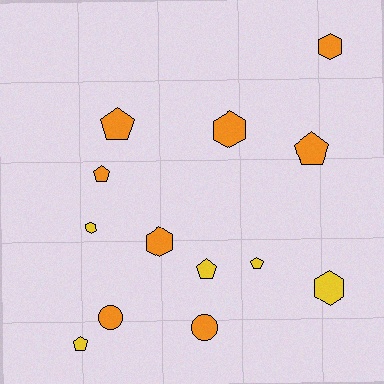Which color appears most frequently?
Orange, with 8 objects.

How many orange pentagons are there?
There are 3 orange pentagons.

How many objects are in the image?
There are 13 objects.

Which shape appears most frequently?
Pentagon, with 6 objects.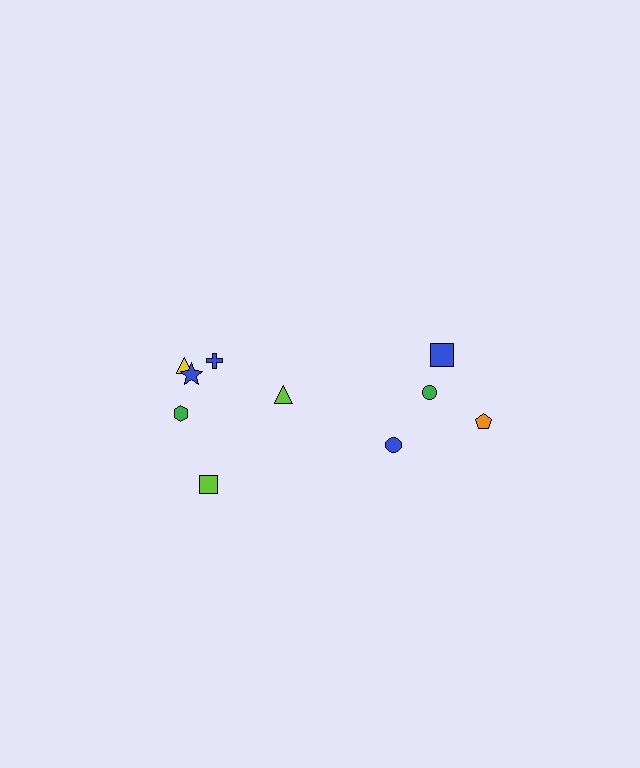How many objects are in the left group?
There are 6 objects.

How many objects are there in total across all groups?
There are 10 objects.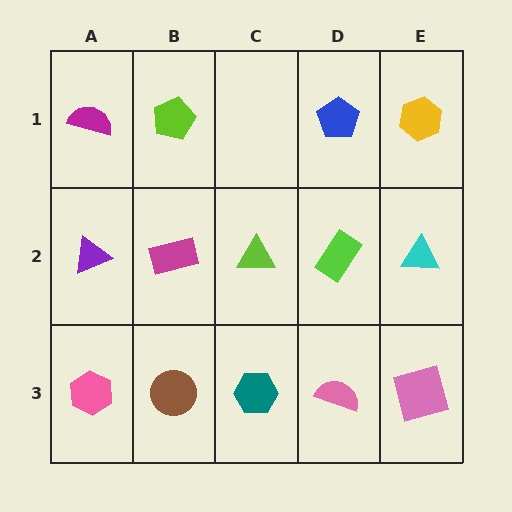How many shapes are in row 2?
5 shapes.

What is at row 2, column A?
A purple triangle.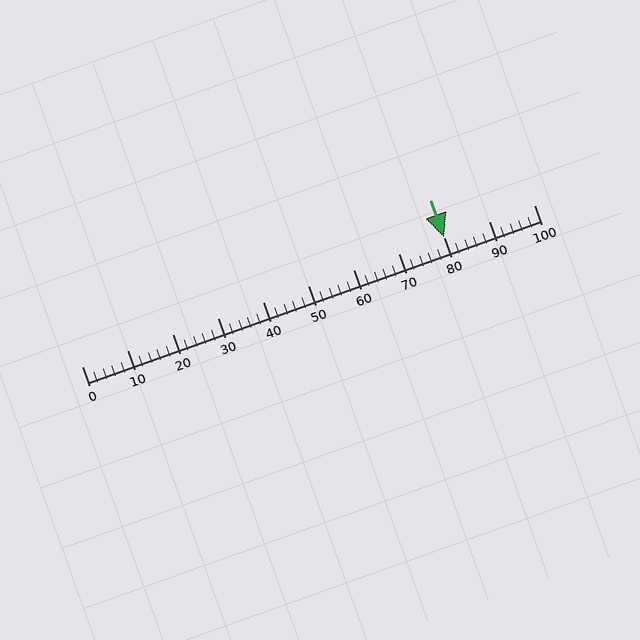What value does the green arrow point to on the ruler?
The green arrow points to approximately 80.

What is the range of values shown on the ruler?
The ruler shows values from 0 to 100.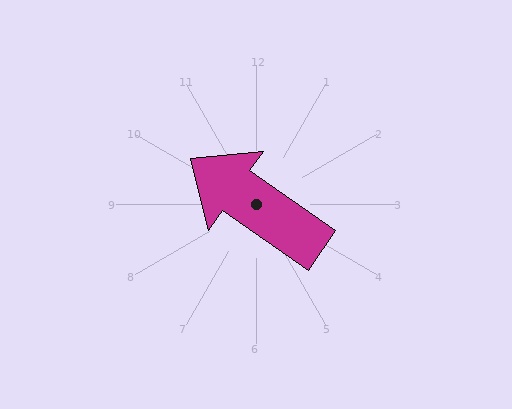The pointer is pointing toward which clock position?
Roughly 10 o'clock.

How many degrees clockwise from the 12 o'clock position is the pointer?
Approximately 305 degrees.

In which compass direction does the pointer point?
Northwest.